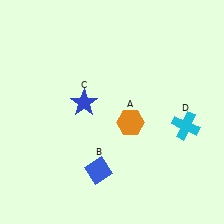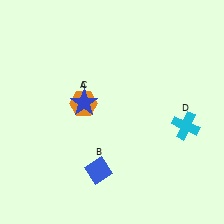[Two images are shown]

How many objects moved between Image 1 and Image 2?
1 object moved between the two images.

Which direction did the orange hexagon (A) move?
The orange hexagon (A) moved left.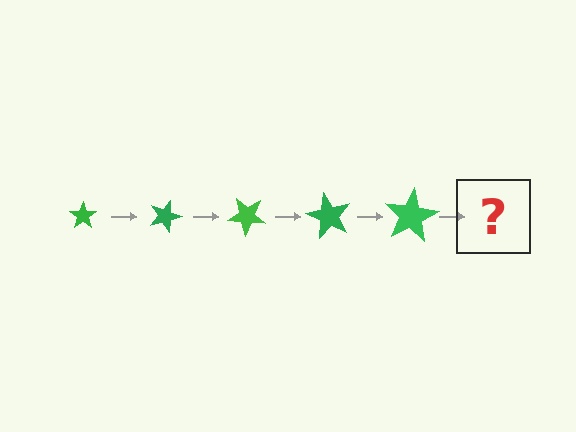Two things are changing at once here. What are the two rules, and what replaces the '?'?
The two rules are that the star grows larger each step and it rotates 20 degrees each step. The '?' should be a star, larger than the previous one and rotated 100 degrees from the start.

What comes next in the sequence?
The next element should be a star, larger than the previous one and rotated 100 degrees from the start.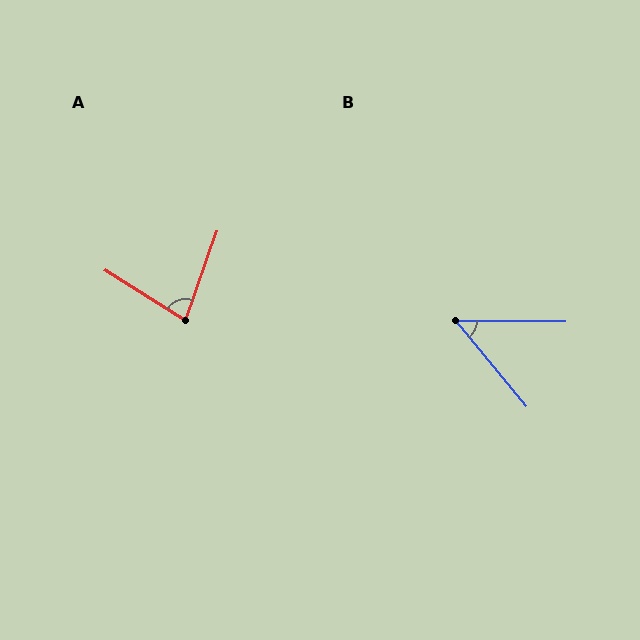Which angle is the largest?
A, at approximately 78 degrees.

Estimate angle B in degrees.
Approximately 50 degrees.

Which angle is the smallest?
B, at approximately 50 degrees.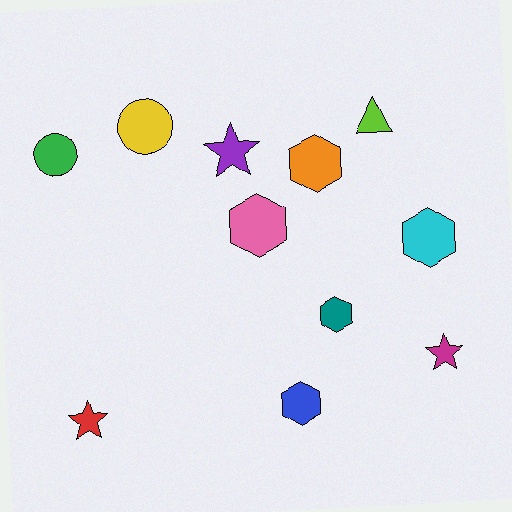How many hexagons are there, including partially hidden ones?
There are 5 hexagons.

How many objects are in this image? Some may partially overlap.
There are 11 objects.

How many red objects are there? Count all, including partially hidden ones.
There is 1 red object.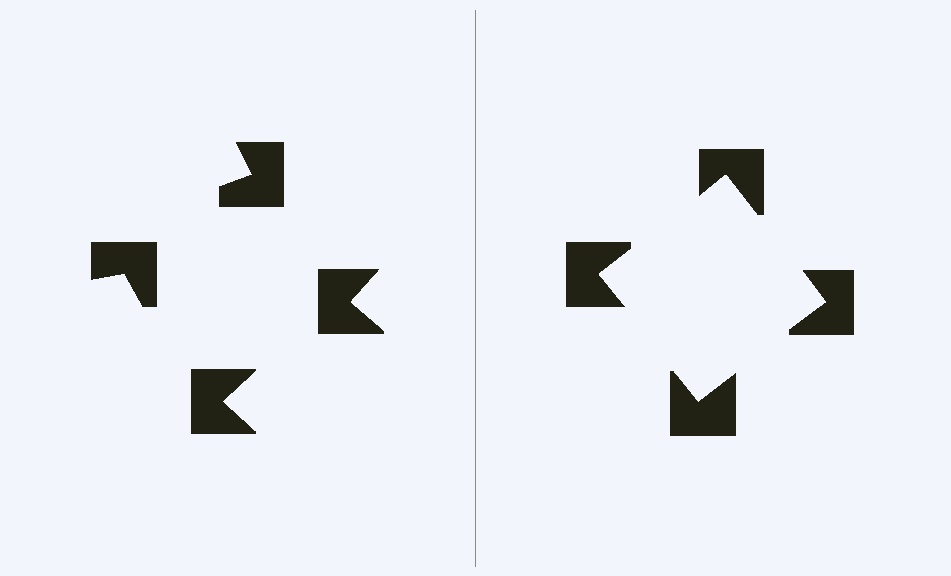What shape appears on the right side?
An illusory square.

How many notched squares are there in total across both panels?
8 — 4 on each side.